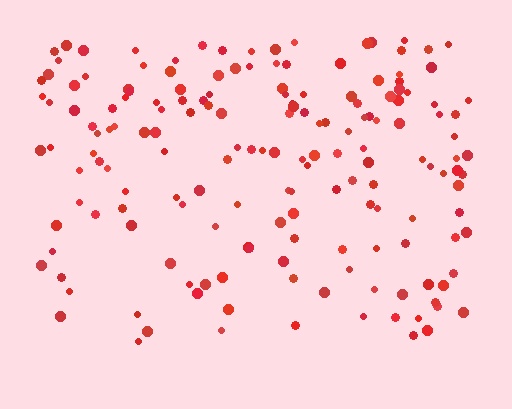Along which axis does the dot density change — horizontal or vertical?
Vertical.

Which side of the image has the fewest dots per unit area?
The bottom.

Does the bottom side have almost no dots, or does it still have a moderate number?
Still a moderate number, just noticeably fewer than the top.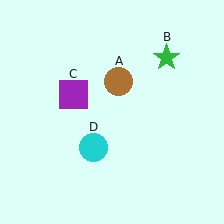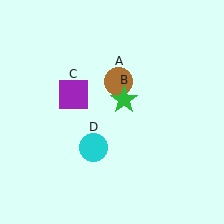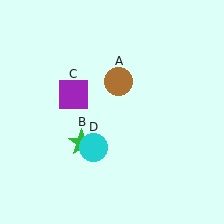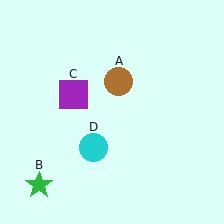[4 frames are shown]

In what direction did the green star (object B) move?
The green star (object B) moved down and to the left.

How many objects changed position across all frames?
1 object changed position: green star (object B).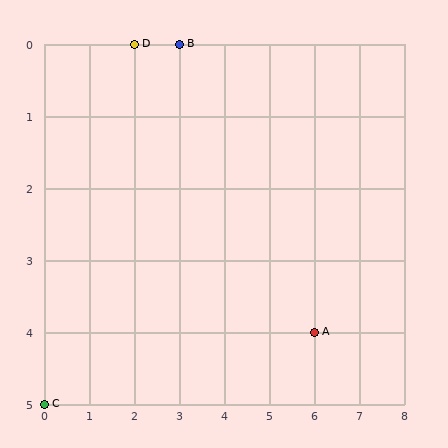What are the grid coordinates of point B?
Point B is at grid coordinates (3, 0).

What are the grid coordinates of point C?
Point C is at grid coordinates (0, 5).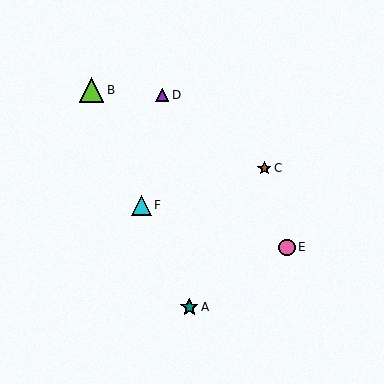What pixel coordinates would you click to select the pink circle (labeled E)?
Click at (287, 247) to select the pink circle E.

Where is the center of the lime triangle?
The center of the lime triangle is at (92, 90).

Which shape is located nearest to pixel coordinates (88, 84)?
The lime triangle (labeled B) at (92, 90) is nearest to that location.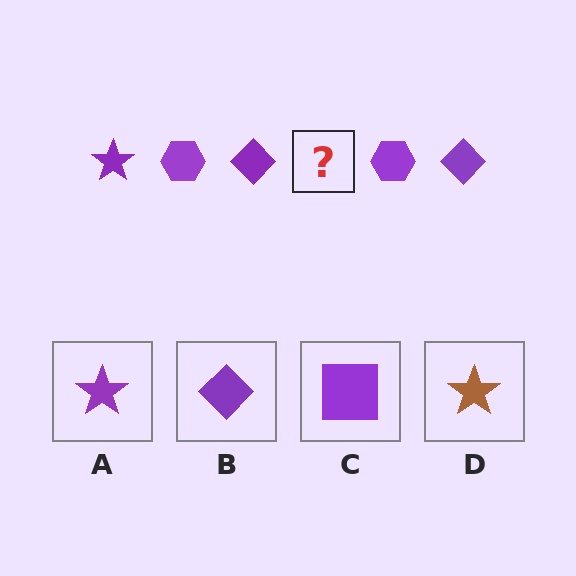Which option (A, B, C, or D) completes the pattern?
A.